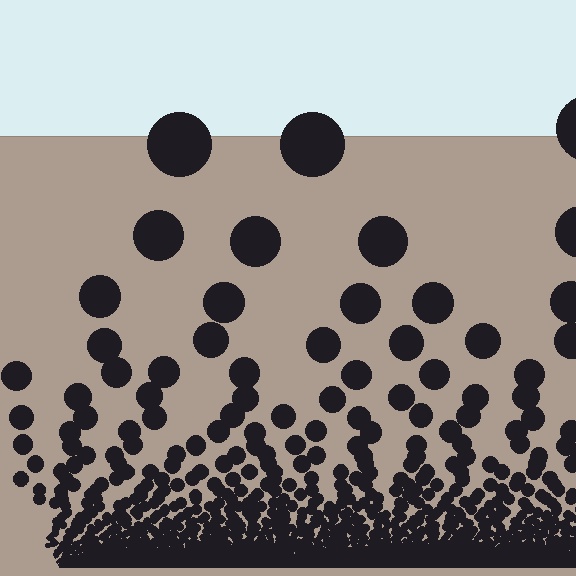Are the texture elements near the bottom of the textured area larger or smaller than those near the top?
Smaller. The gradient is inverted — elements near the bottom are smaller and denser.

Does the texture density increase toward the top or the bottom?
Density increases toward the bottom.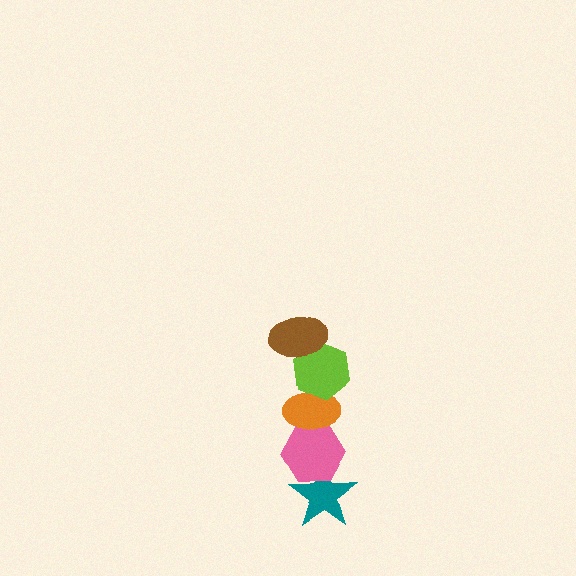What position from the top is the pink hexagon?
The pink hexagon is 4th from the top.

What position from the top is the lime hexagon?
The lime hexagon is 2nd from the top.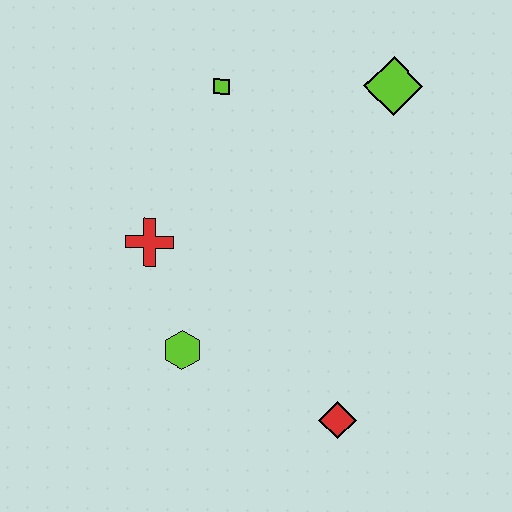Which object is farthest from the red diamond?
The lime square is farthest from the red diamond.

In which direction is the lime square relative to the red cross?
The lime square is above the red cross.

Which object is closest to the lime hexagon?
The red cross is closest to the lime hexagon.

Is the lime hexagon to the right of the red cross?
Yes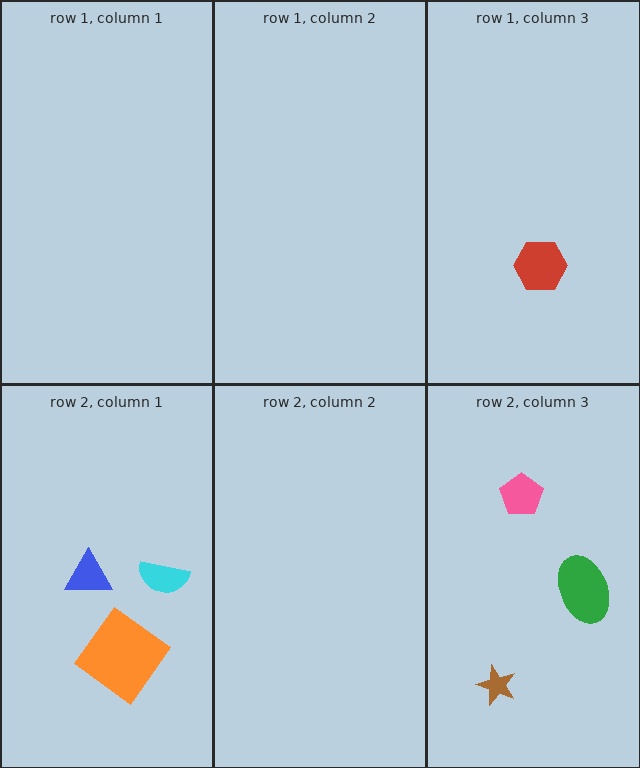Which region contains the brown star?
The row 2, column 3 region.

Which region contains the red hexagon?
The row 1, column 3 region.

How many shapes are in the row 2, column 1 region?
3.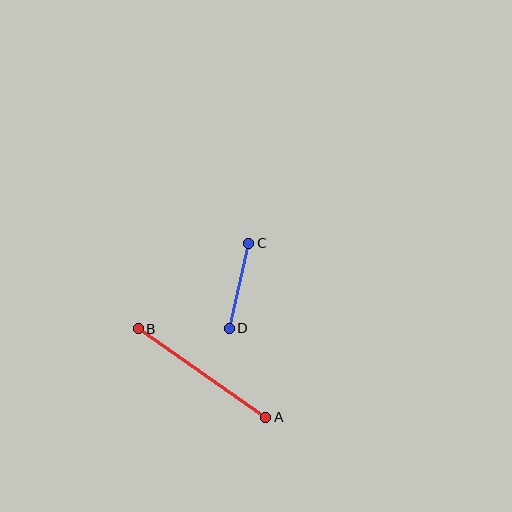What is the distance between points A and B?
The distance is approximately 155 pixels.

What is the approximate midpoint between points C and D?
The midpoint is at approximately (239, 286) pixels.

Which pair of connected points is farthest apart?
Points A and B are farthest apart.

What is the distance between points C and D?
The distance is approximately 88 pixels.